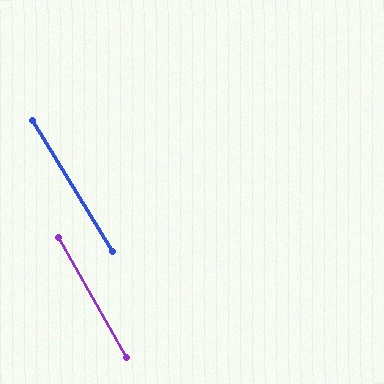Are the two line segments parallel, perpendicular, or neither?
Parallel — their directions differ by only 1.9°.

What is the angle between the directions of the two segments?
Approximately 2 degrees.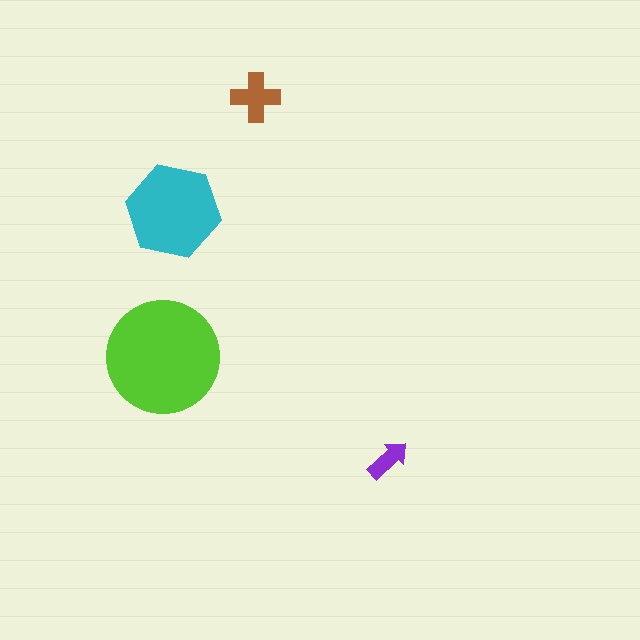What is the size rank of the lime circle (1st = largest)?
1st.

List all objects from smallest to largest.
The purple arrow, the brown cross, the cyan hexagon, the lime circle.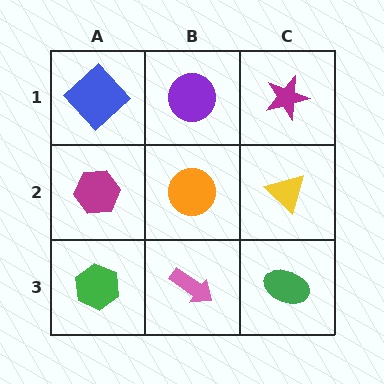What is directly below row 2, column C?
A green ellipse.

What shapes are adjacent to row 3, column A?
A magenta hexagon (row 2, column A), a pink arrow (row 3, column B).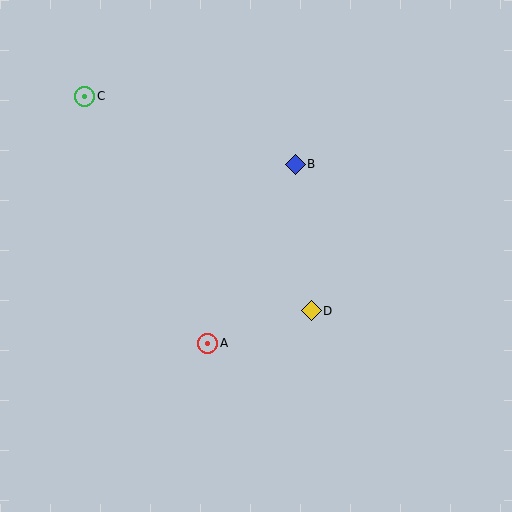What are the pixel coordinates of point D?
Point D is at (311, 311).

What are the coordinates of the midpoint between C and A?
The midpoint between C and A is at (146, 220).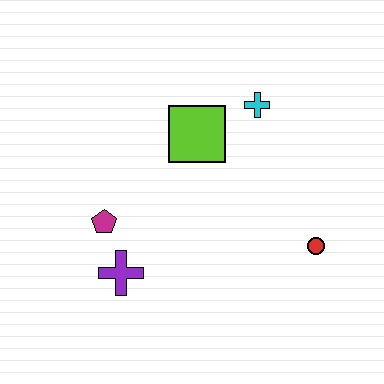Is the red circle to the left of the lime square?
No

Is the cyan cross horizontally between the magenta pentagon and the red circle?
Yes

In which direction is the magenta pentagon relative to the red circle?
The magenta pentagon is to the left of the red circle.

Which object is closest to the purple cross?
The magenta pentagon is closest to the purple cross.